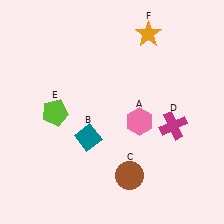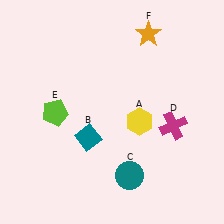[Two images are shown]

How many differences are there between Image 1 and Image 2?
There are 2 differences between the two images.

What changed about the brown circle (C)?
In Image 1, C is brown. In Image 2, it changed to teal.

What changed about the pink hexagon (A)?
In Image 1, A is pink. In Image 2, it changed to yellow.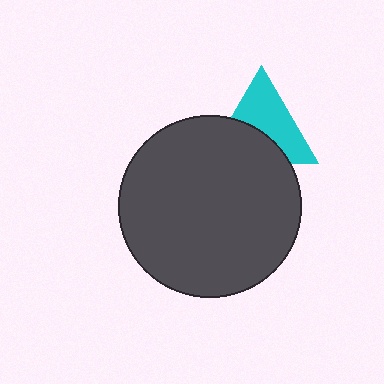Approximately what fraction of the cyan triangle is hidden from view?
Roughly 43% of the cyan triangle is hidden behind the dark gray circle.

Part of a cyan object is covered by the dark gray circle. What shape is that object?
It is a triangle.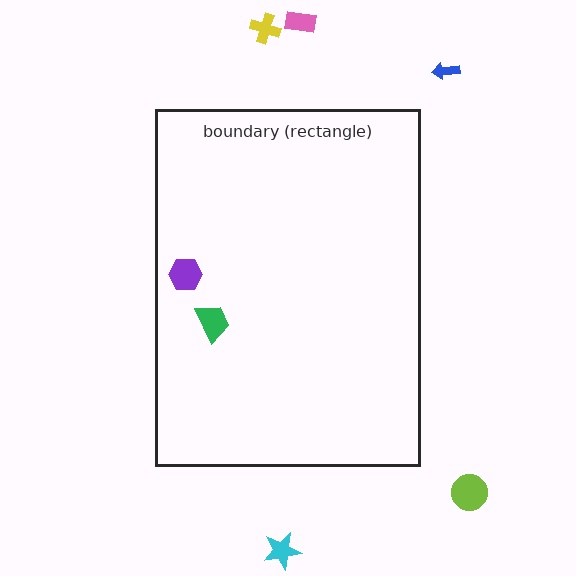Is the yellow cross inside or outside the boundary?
Outside.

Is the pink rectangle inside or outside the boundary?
Outside.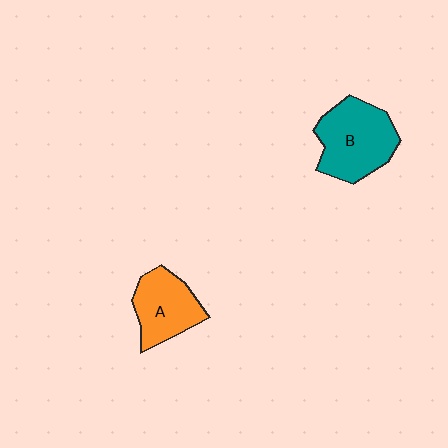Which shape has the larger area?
Shape B (teal).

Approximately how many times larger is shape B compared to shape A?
Approximately 1.3 times.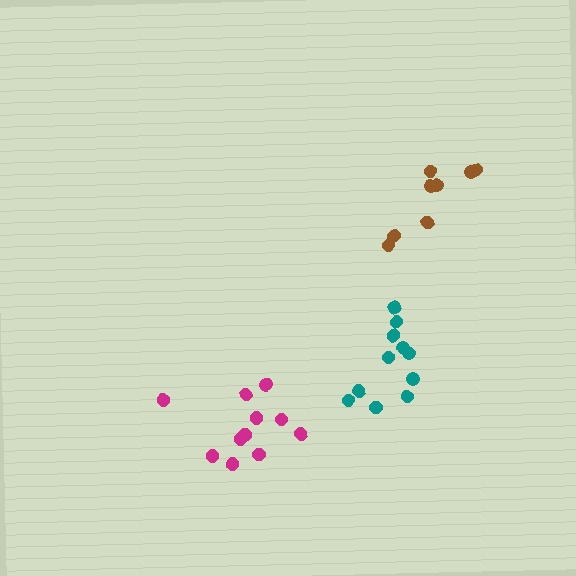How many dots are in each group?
Group 1: 11 dots, Group 2: 8 dots, Group 3: 11 dots (30 total).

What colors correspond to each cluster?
The clusters are colored: teal, brown, magenta.